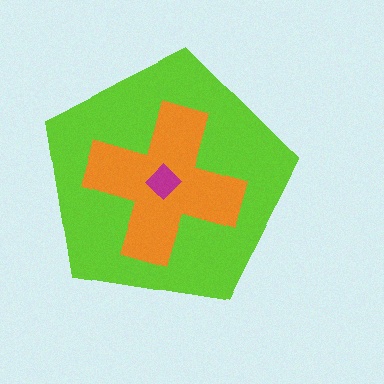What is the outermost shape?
The lime pentagon.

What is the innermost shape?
The magenta diamond.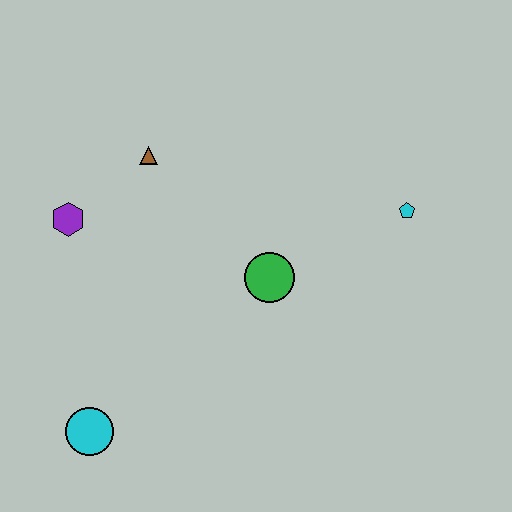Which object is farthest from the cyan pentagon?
The cyan circle is farthest from the cyan pentagon.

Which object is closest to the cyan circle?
The purple hexagon is closest to the cyan circle.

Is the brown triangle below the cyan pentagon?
No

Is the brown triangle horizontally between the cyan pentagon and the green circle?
No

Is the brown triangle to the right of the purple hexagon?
Yes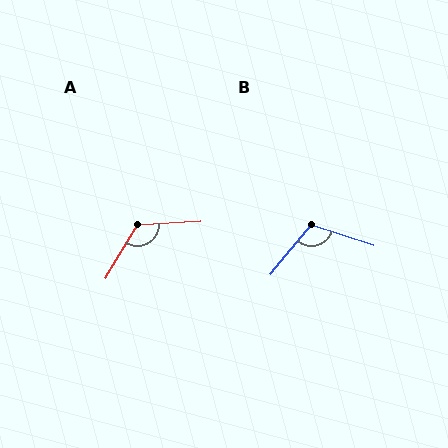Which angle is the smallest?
B, at approximately 110 degrees.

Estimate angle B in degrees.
Approximately 110 degrees.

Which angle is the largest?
A, at approximately 124 degrees.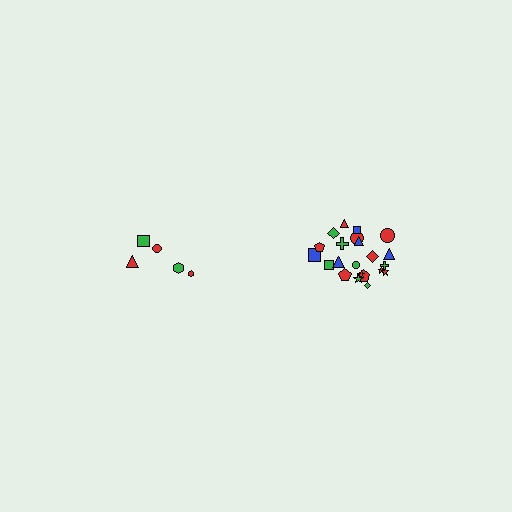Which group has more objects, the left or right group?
The right group.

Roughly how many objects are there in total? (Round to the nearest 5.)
Roughly 25 objects in total.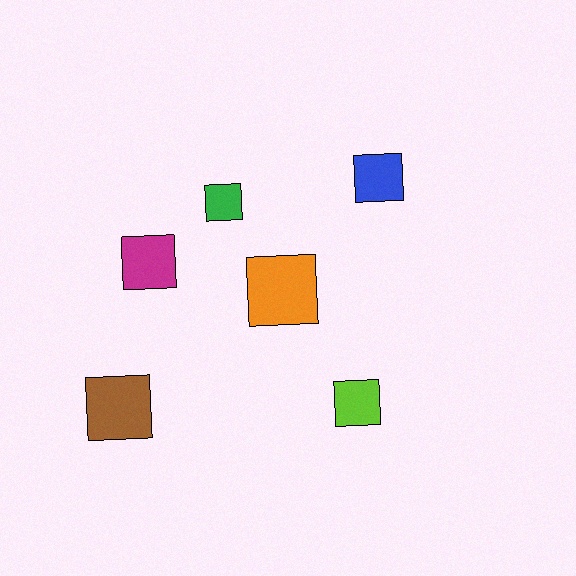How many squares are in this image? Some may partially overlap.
There are 6 squares.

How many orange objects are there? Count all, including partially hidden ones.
There is 1 orange object.